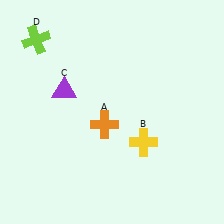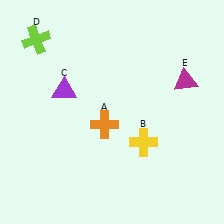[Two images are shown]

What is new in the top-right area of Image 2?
A magenta triangle (E) was added in the top-right area of Image 2.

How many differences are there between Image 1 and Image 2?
There is 1 difference between the two images.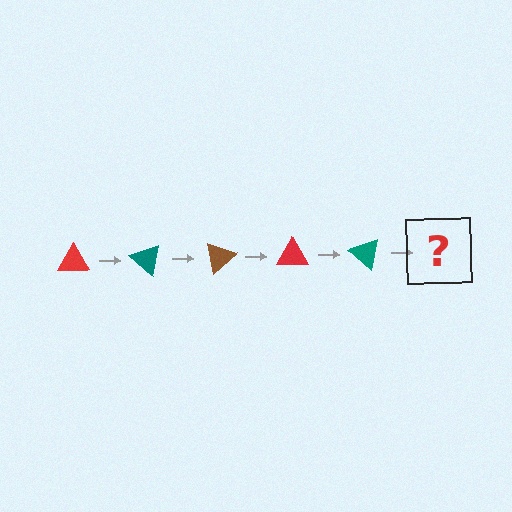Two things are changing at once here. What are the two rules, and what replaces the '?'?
The two rules are that it rotates 40 degrees each step and the color cycles through red, teal, and brown. The '?' should be a brown triangle, rotated 200 degrees from the start.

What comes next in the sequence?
The next element should be a brown triangle, rotated 200 degrees from the start.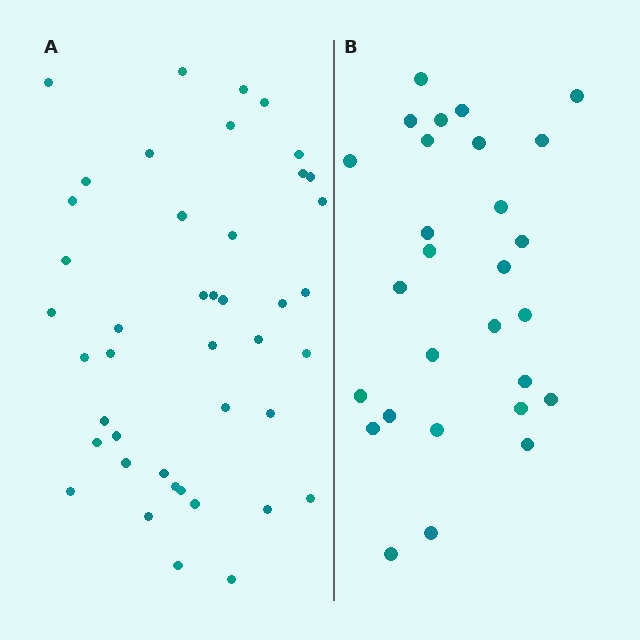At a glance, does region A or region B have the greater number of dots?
Region A (the left region) has more dots.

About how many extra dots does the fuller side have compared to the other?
Region A has approximately 15 more dots than region B.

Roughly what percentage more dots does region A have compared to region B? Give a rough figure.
About 55% more.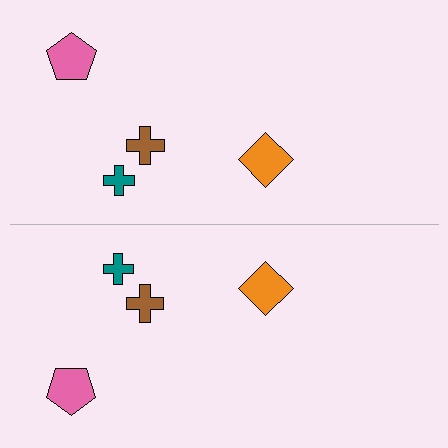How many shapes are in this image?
There are 8 shapes in this image.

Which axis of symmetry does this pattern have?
The pattern has a horizontal axis of symmetry running through the center of the image.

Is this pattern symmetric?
Yes, this pattern has bilateral (reflection) symmetry.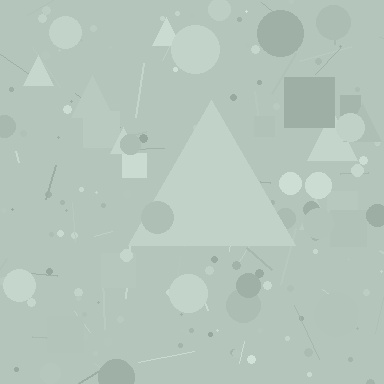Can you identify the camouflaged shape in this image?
The camouflaged shape is a triangle.